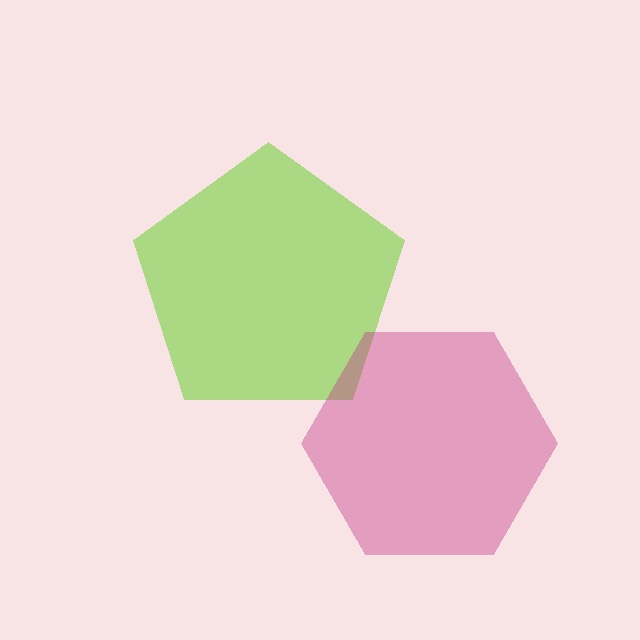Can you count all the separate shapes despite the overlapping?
Yes, there are 2 separate shapes.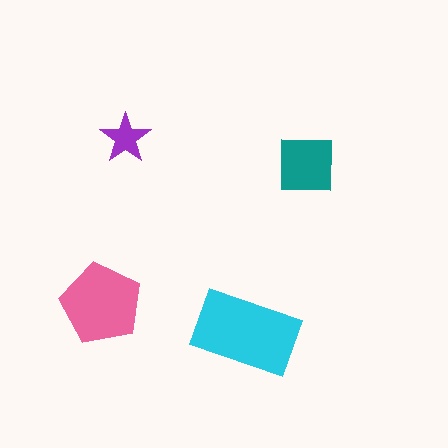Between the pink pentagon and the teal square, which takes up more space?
The pink pentagon.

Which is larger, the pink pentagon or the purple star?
The pink pentagon.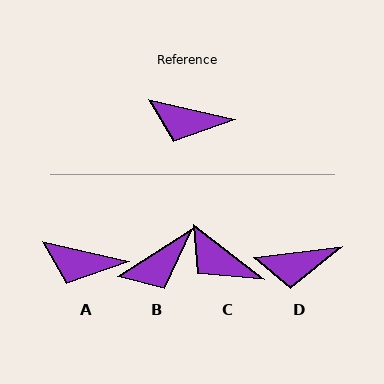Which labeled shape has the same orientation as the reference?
A.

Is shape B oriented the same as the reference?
No, it is off by about 45 degrees.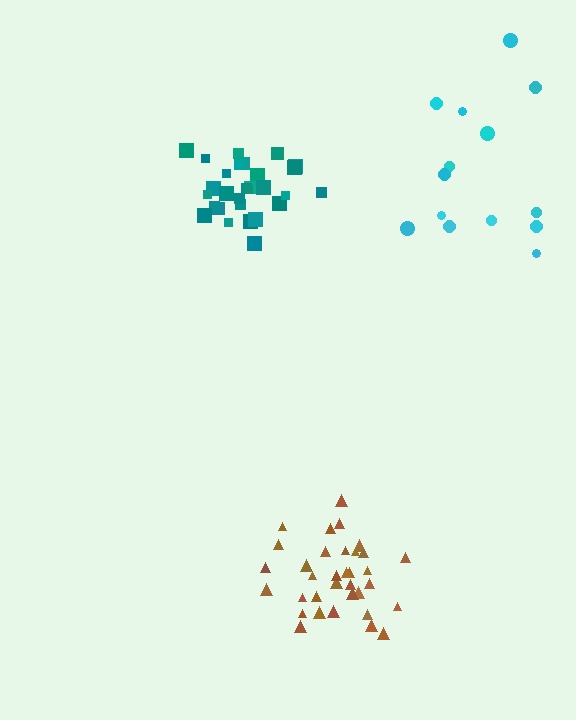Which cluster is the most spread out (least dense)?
Cyan.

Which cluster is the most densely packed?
Teal.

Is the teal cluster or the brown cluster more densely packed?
Teal.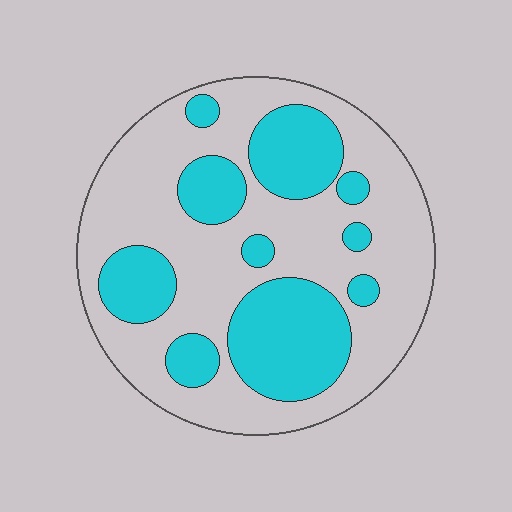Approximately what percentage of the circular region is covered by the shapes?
Approximately 35%.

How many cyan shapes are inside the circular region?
10.